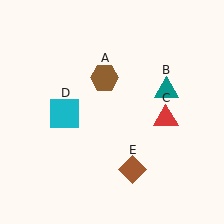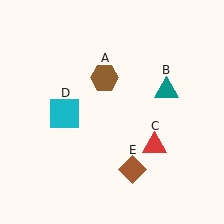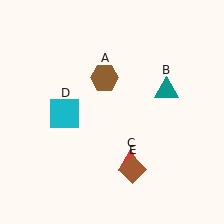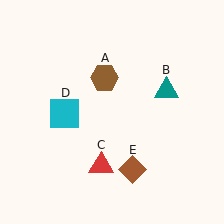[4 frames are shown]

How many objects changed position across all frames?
1 object changed position: red triangle (object C).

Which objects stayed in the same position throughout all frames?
Brown hexagon (object A) and teal triangle (object B) and cyan square (object D) and brown diamond (object E) remained stationary.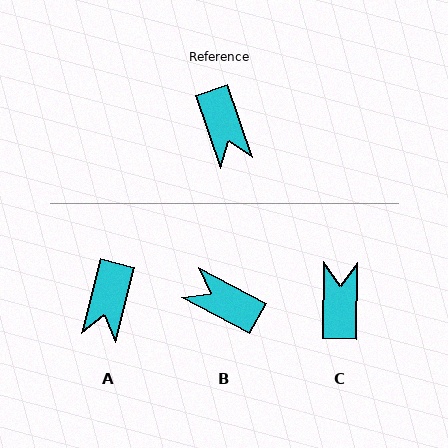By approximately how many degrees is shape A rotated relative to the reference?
Approximately 33 degrees clockwise.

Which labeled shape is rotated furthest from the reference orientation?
C, about 161 degrees away.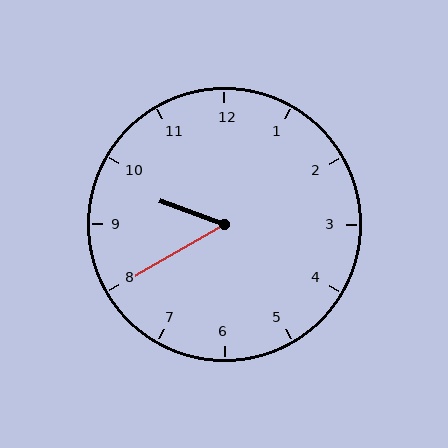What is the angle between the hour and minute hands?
Approximately 50 degrees.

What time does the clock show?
9:40.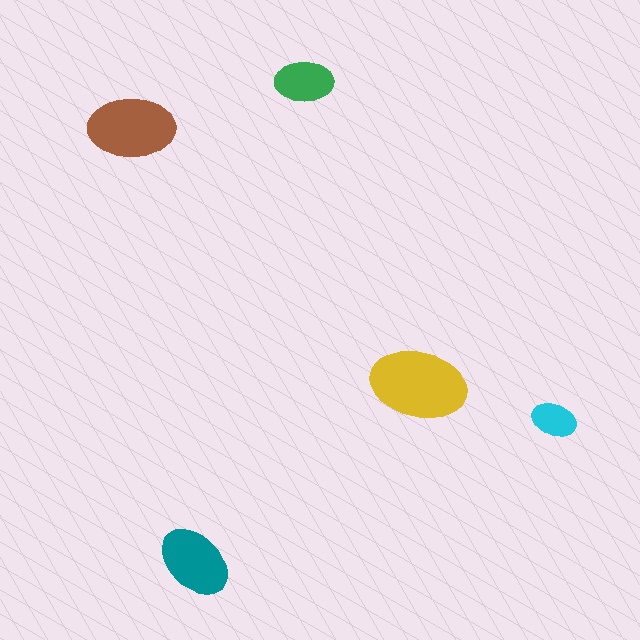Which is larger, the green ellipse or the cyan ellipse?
The green one.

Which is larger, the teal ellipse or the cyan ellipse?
The teal one.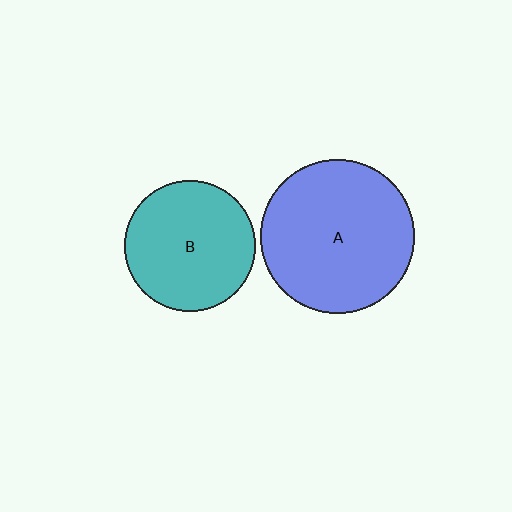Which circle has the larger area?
Circle A (blue).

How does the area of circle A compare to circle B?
Approximately 1.4 times.